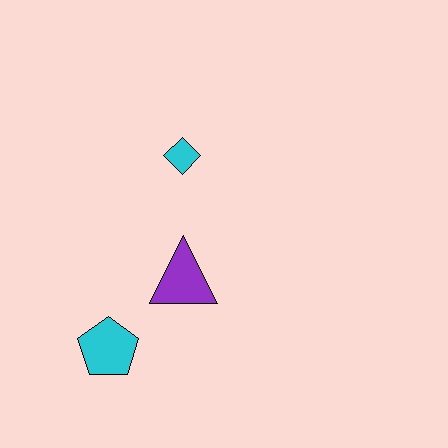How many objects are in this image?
There are 3 objects.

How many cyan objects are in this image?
There are 2 cyan objects.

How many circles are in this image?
There are no circles.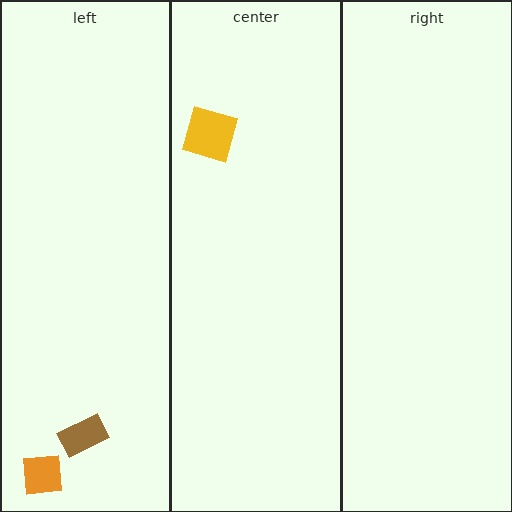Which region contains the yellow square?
The center region.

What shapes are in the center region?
The yellow square.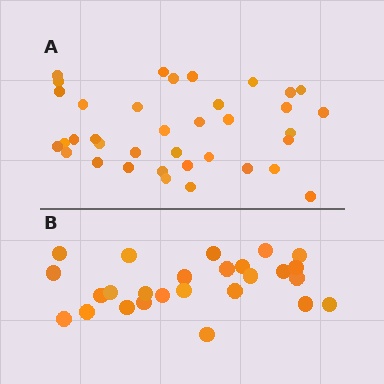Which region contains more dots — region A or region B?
Region A (the top region) has more dots.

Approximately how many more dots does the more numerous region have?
Region A has roughly 12 or so more dots than region B.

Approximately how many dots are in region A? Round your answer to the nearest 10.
About 40 dots. (The exact count is 37, which rounds to 40.)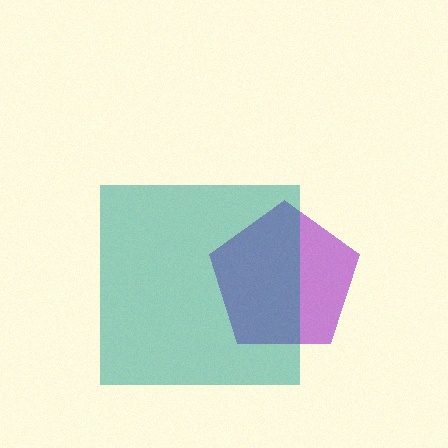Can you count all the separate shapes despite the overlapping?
Yes, there are 2 separate shapes.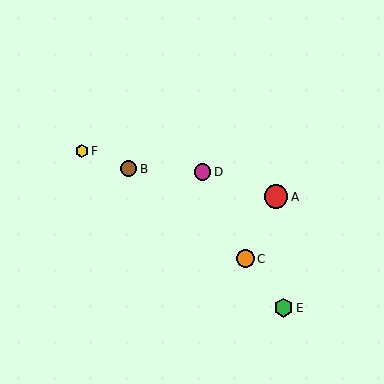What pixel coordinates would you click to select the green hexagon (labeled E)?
Click at (284, 308) to select the green hexagon E.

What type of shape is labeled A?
Shape A is a red circle.